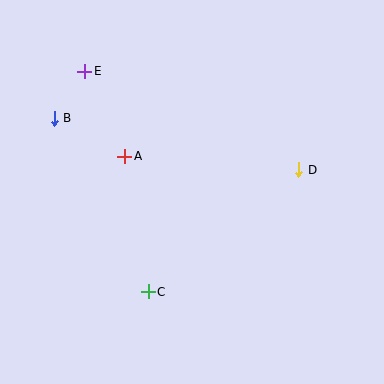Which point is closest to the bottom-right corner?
Point D is closest to the bottom-right corner.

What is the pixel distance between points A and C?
The distance between A and C is 138 pixels.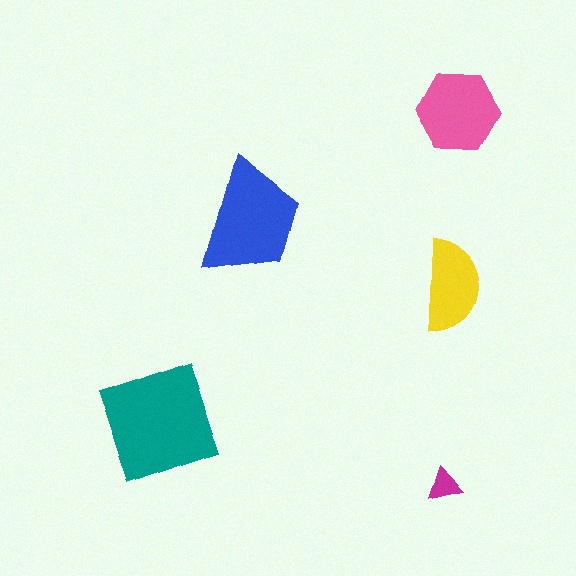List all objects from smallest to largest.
The magenta triangle, the yellow semicircle, the pink hexagon, the blue trapezoid, the teal square.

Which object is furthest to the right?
The yellow semicircle is rightmost.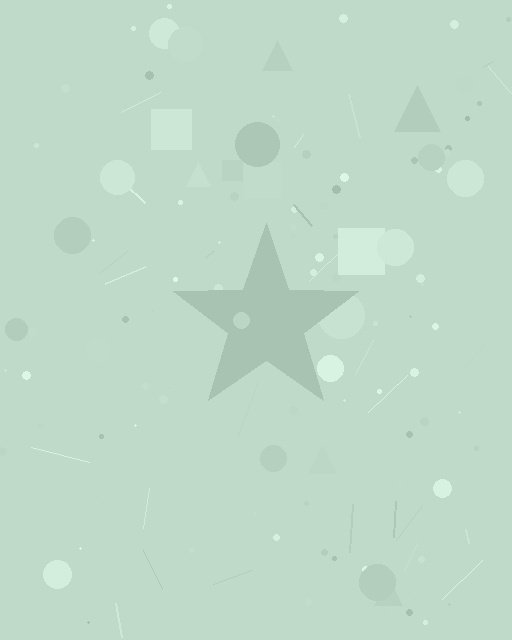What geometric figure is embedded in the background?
A star is embedded in the background.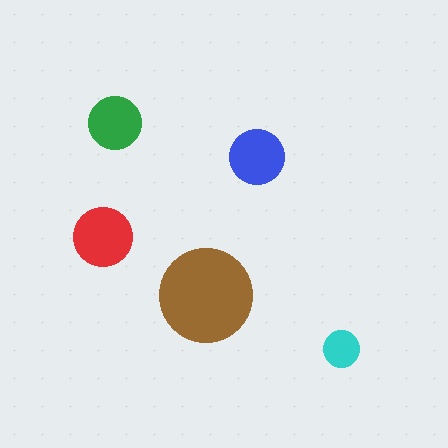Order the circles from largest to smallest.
the brown one, the red one, the blue one, the green one, the cyan one.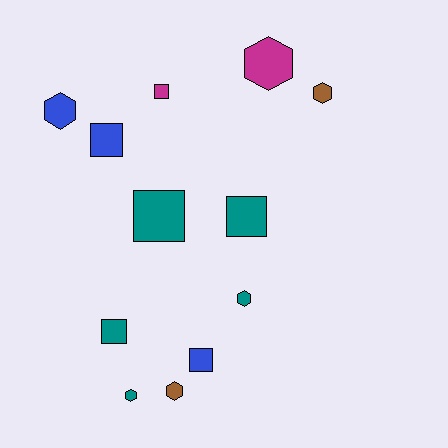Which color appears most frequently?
Teal, with 5 objects.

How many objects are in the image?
There are 12 objects.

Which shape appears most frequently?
Hexagon, with 6 objects.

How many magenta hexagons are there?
There is 1 magenta hexagon.